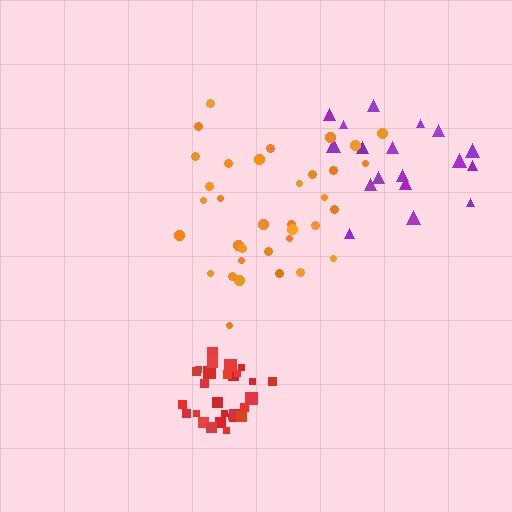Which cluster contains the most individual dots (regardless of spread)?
Orange (35).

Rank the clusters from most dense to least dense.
red, purple, orange.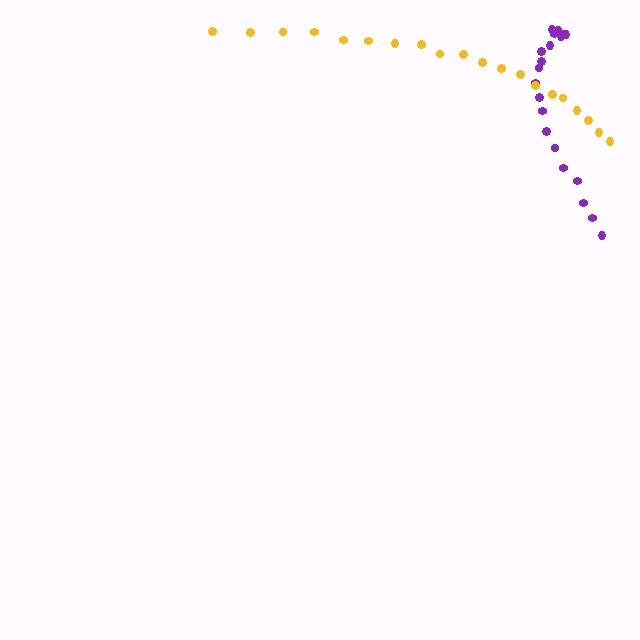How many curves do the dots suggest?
There are 2 distinct paths.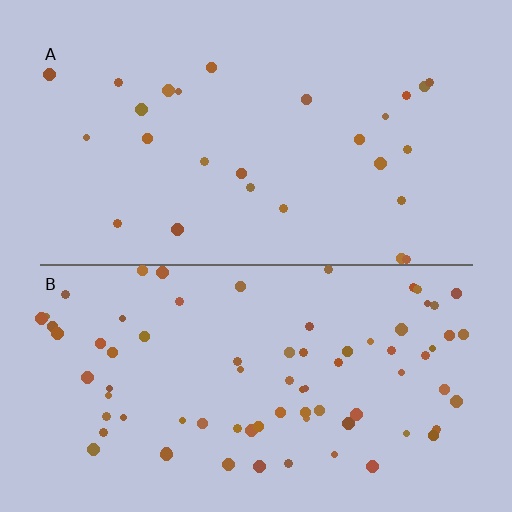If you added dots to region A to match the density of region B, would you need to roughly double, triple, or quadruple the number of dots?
Approximately triple.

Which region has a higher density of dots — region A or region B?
B (the bottom).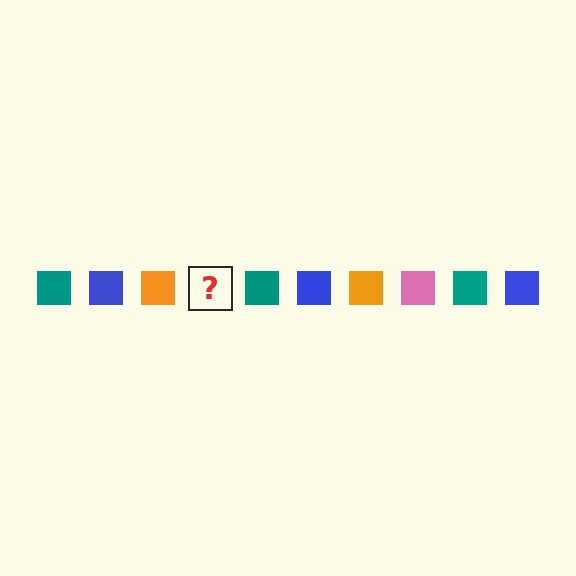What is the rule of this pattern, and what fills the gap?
The rule is that the pattern cycles through teal, blue, orange, pink squares. The gap should be filled with a pink square.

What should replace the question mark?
The question mark should be replaced with a pink square.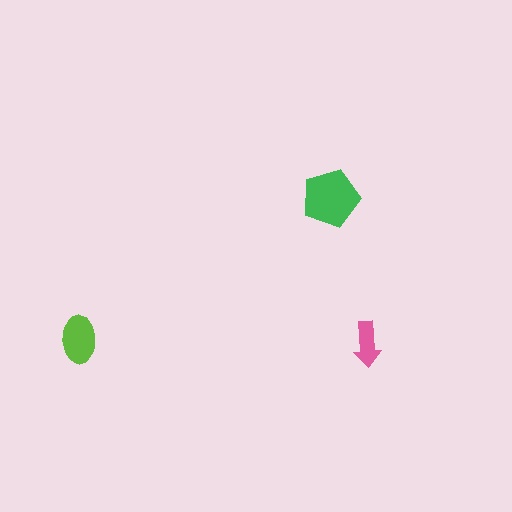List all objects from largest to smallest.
The green pentagon, the lime ellipse, the pink arrow.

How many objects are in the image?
There are 3 objects in the image.